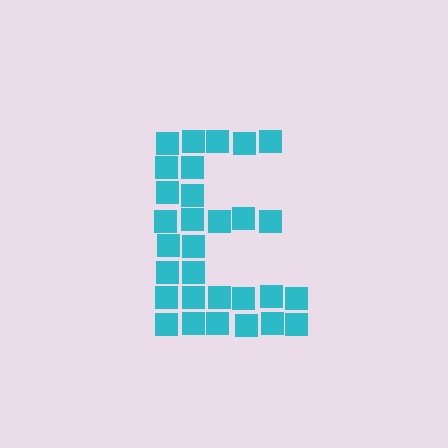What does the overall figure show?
The overall figure shows the letter E.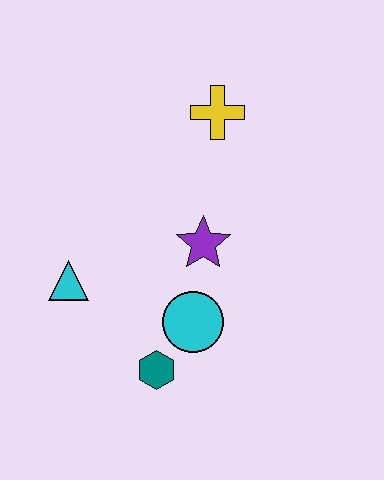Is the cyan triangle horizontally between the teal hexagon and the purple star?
No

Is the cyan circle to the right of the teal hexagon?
Yes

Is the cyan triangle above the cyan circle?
Yes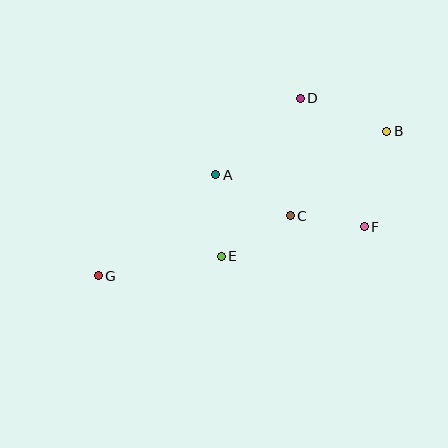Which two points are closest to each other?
Points C and F are closest to each other.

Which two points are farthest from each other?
Points B and G are farthest from each other.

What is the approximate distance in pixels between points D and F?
The distance between D and F is approximately 144 pixels.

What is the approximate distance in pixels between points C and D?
The distance between C and D is approximately 118 pixels.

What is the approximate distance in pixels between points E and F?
The distance between E and F is approximately 146 pixels.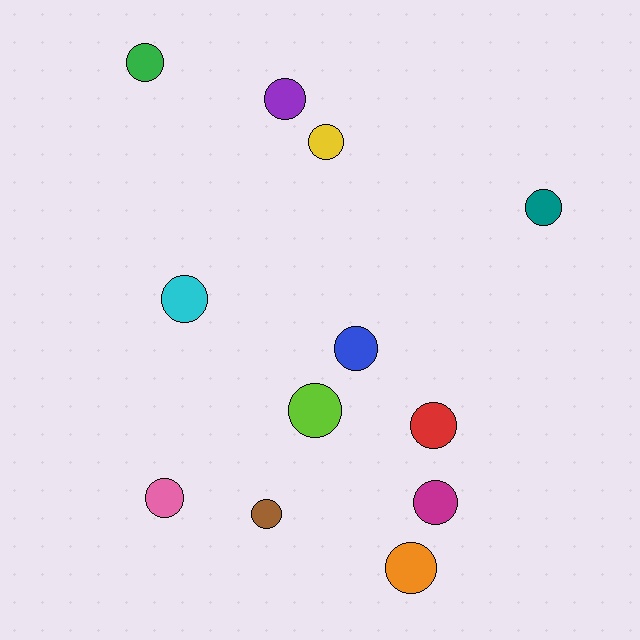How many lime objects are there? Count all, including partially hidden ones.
There is 1 lime object.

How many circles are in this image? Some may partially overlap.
There are 12 circles.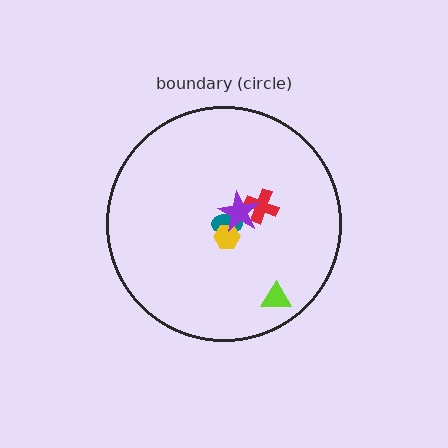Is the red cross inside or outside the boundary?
Inside.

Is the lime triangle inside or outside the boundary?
Inside.